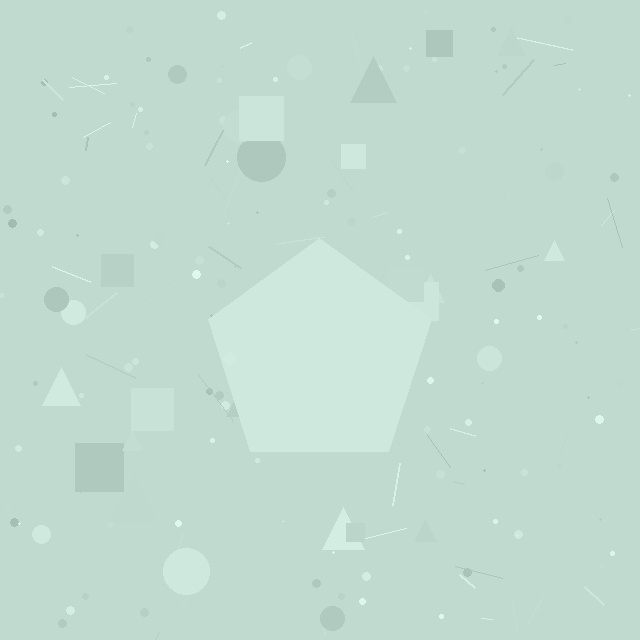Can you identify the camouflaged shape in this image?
The camouflaged shape is a pentagon.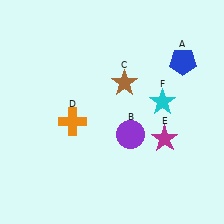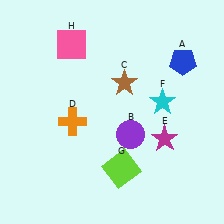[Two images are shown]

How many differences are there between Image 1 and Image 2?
There are 2 differences between the two images.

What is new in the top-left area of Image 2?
A pink square (H) was added in the top-left area of Image 2.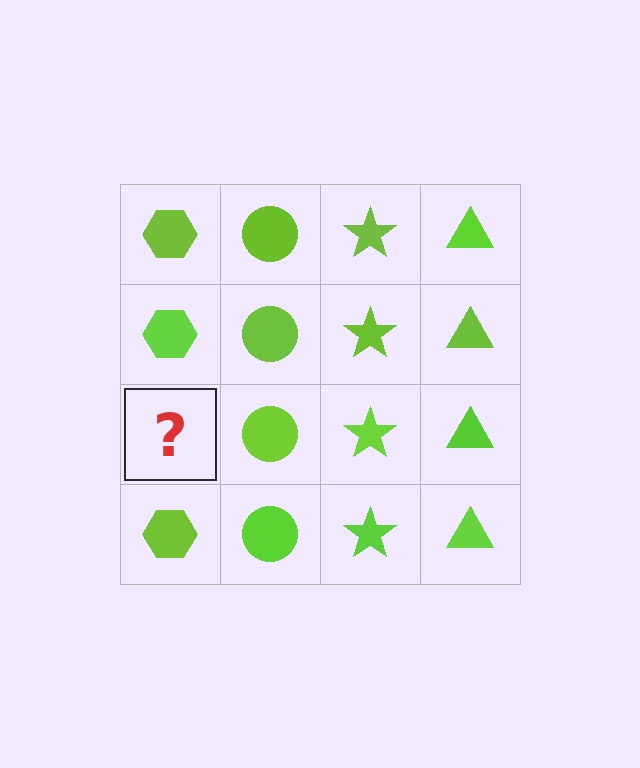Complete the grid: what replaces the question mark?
The question mark should be replaced with a lime hexagon.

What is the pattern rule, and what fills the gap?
The rule is that each column has a consistent shape. The gap should be filled with a lime hexagon.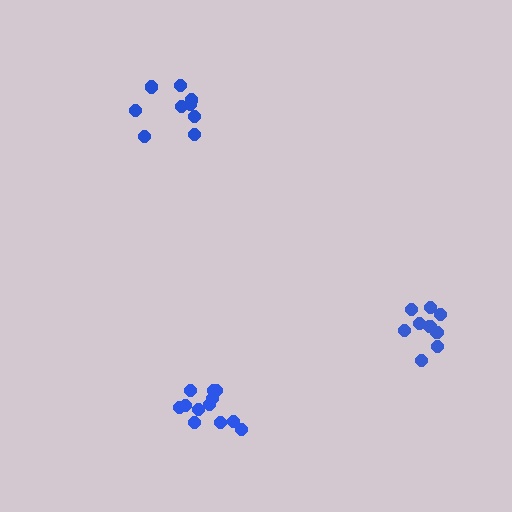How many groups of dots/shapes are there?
There are 3 groups.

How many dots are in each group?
Group 1: 9 dots, Group 2: 12 dots, Group 3: 9 dots (30 total).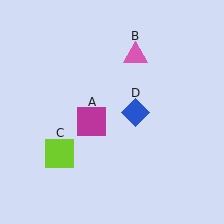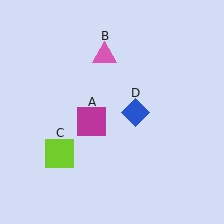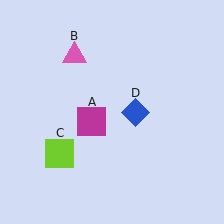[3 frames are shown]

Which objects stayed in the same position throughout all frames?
Magenta square (object A) and lime square (object C) and blue diamond (object D) remained stationary.